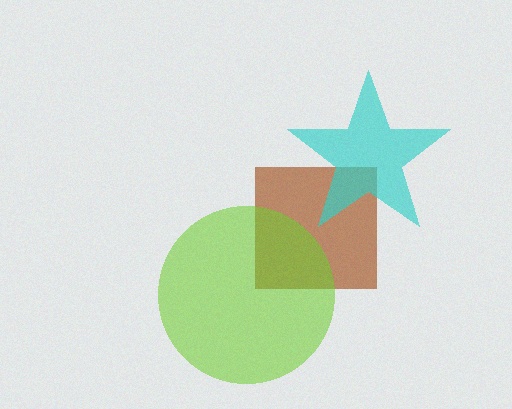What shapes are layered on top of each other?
The layered shapes are: a brown square, a lime circle, a cyan star.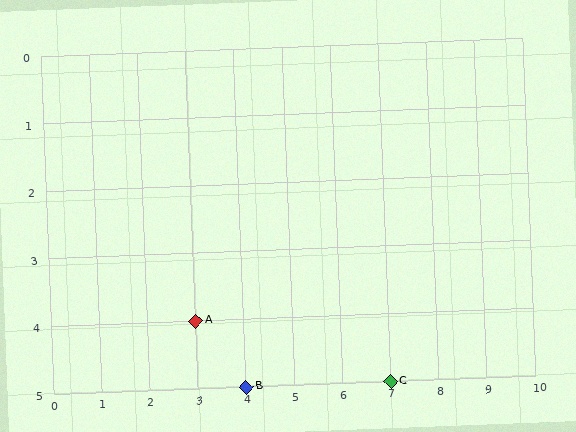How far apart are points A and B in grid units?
Points A and B are 1 column and 1 row apart (about 1.4 grid units diagonally).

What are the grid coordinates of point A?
Point A is at grid coordinates (3, 4).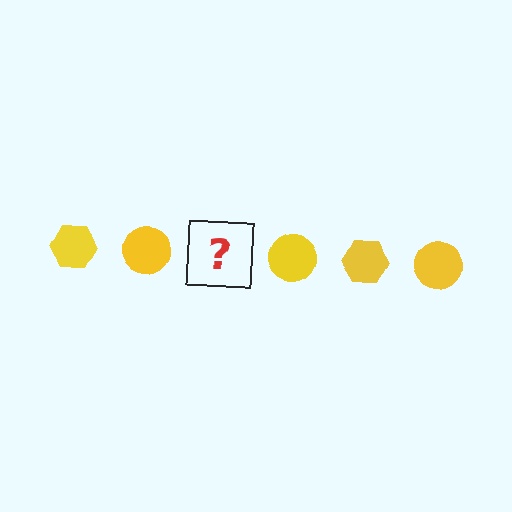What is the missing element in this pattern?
The missing element is a yellow hexagon.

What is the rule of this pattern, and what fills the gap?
The rule is that the pattern cycles through hexagon, circle shapes in yellow. The gap should be filled with a yellow hexagon.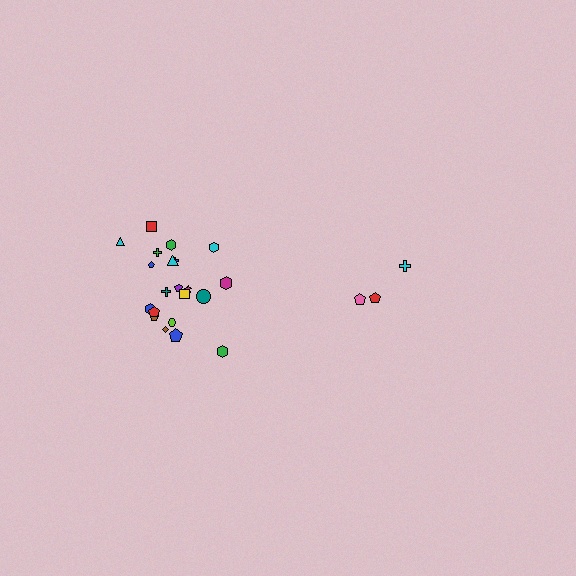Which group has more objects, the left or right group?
The left group.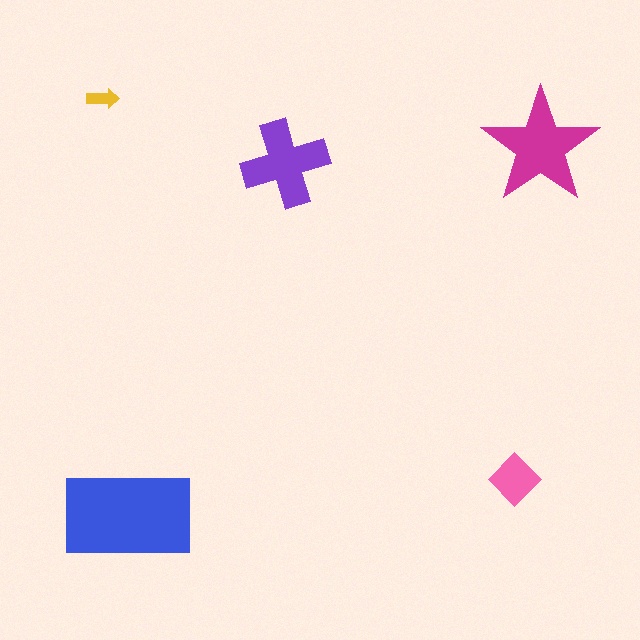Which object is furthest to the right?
The magenta star is rightmost.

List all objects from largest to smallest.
The blue rectangle, the magenta star, the purple cross, the pink diamond, the yellow arrow.